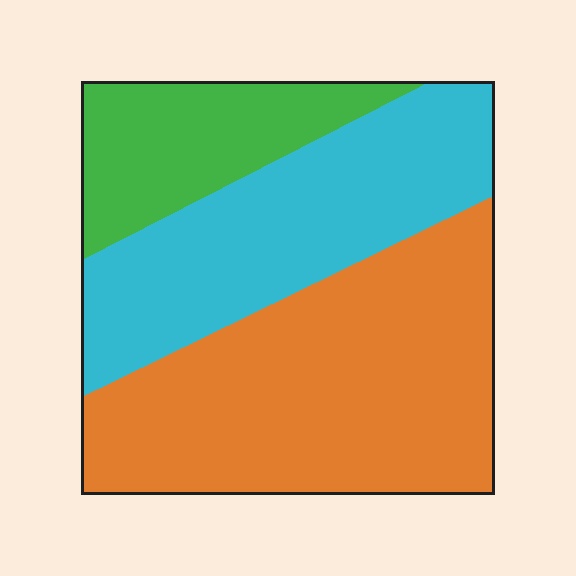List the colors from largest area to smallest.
From largest to smallest: orange, cyan, green.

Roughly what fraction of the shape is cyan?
Cyan covers 34% of the shape.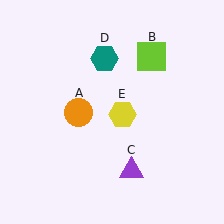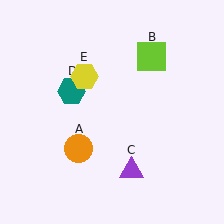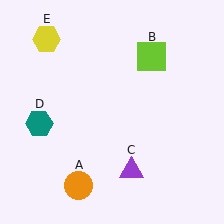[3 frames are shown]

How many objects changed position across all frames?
3 objects changed position: orange circle (object A), teal hexagon (object D), yellow hexagon (object E).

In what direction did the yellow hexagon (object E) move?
The yellow hexagon (object E) moved up and to the left.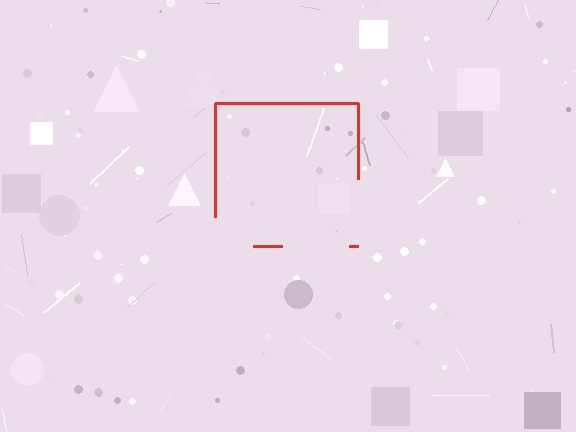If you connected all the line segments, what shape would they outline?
They would outline a square.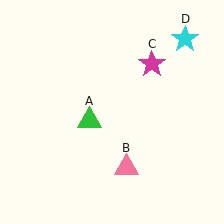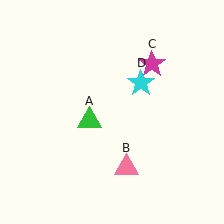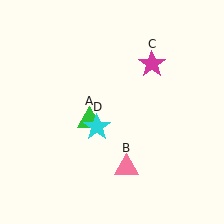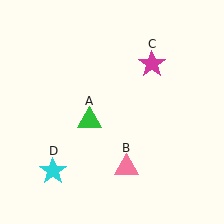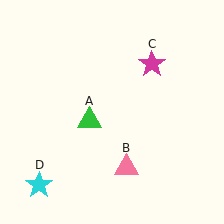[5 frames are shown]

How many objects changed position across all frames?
1 object changed position: cyan star (object D).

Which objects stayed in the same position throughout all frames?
Green triangle (object A) and pink triangle (object B) and magenta star (object C) remained stationary.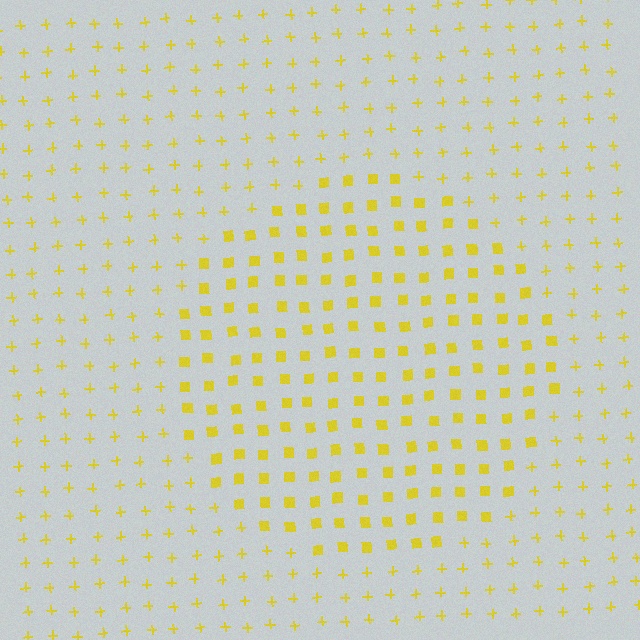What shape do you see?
I see a circle.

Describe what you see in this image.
The image is filled with small yellow elements arranged in a uniform grid. A circle-shaped region contains squares, while the surrounding area contains plus signs. The boundary is defined purely by the change in element shape.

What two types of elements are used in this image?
The image uses squares inside the circle region and plus signs outside it.